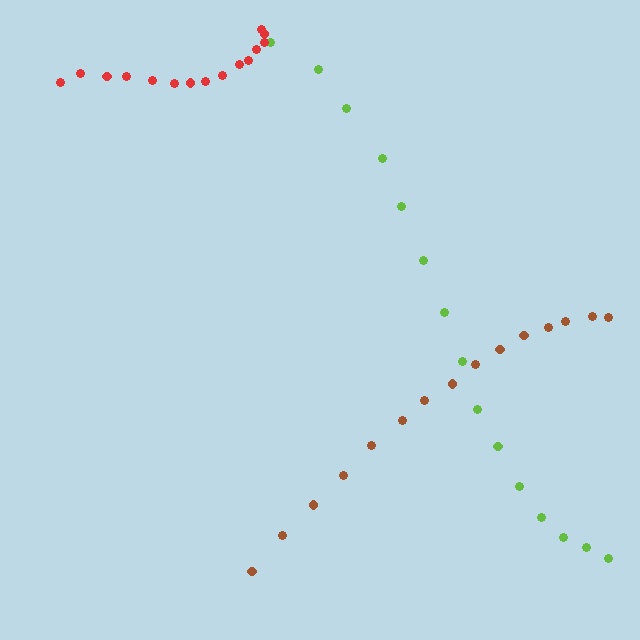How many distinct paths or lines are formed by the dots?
There are 3 distinct paths.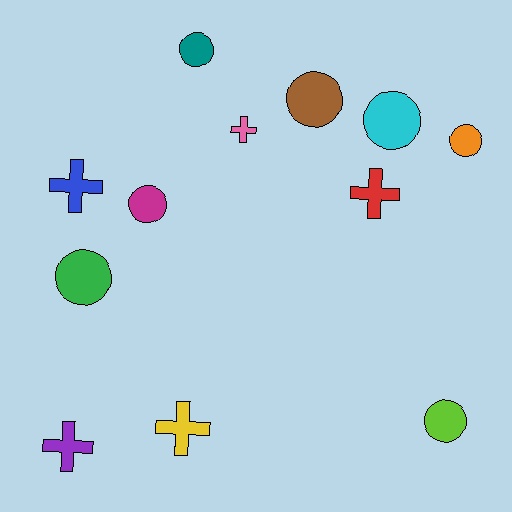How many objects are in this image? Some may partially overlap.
There are 12 objects.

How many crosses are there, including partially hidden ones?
There are 5 crosses.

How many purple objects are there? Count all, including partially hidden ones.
There is 1 purple object.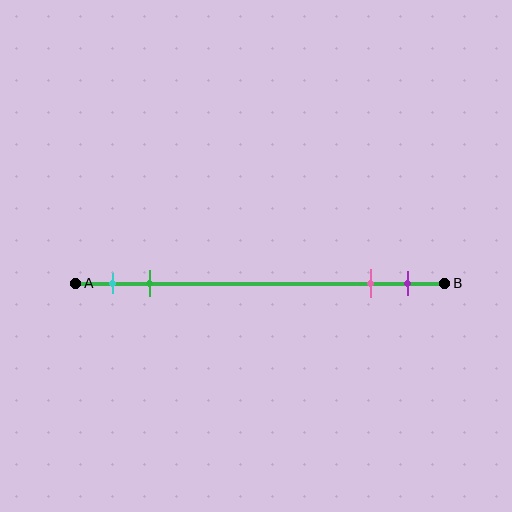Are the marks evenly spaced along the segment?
No, the marks are not evenly spaced.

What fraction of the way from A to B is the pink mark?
The pink mark is approximately 80% (0.8) of the way from A to B.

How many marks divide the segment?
There are 4 marks dividing the segment.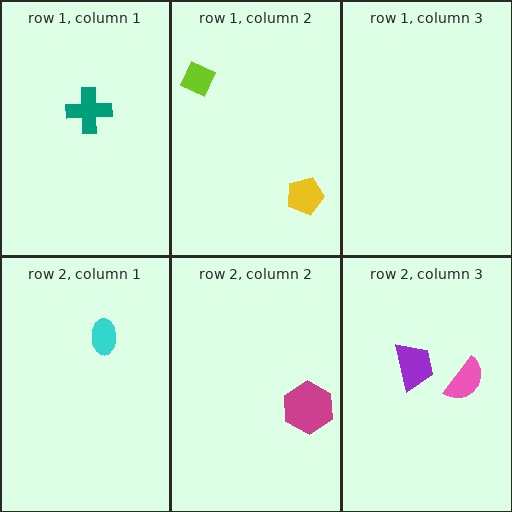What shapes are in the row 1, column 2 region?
The yellow pentagon, the lime diamond.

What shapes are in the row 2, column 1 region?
The cyan ellipse.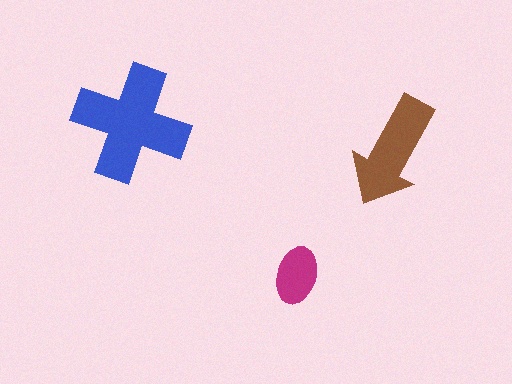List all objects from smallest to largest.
The magenta ellipse, the brown arrow, the blue cross.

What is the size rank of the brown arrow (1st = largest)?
2nd.